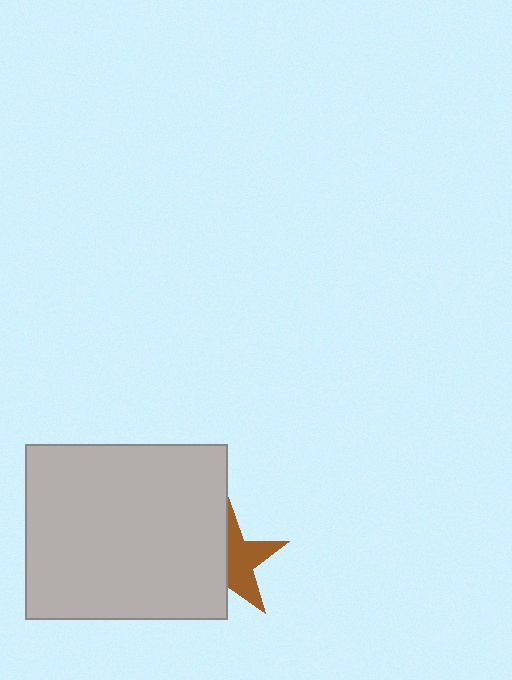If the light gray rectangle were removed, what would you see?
You would see the complete brown star.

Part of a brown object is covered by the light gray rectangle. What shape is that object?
It is a star.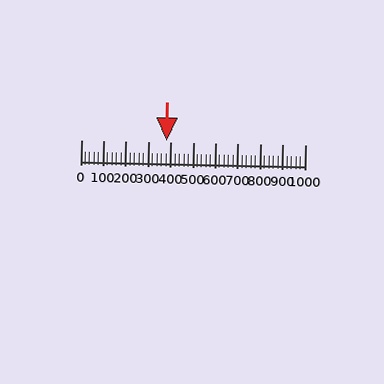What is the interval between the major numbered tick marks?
The major tick marks are spaced 100 units apart.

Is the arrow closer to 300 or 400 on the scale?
The arrow is closer to 400.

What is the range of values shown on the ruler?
The ruler shows values from 0 to 1000.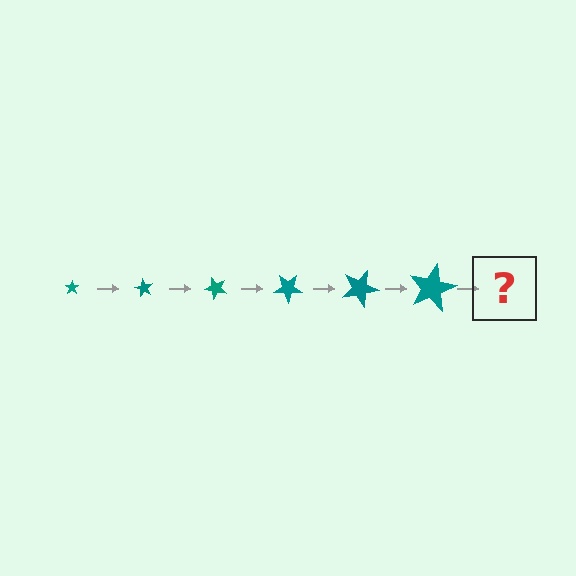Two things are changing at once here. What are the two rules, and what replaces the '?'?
The two rules are that the star grows larger each step and it rotates 60 degrees each step. The '?' should be a star, larger than the previous one and rotated 360 degrees from the start.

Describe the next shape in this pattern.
It should be a star, larger than the previous one and rotated 360 degrees from the start.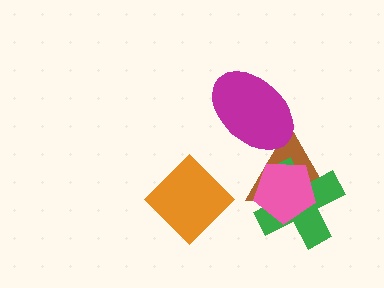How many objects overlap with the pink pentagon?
2 objects overlap with the pink pentagon.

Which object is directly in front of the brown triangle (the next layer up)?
The green cross is directly in front of the brown triangle.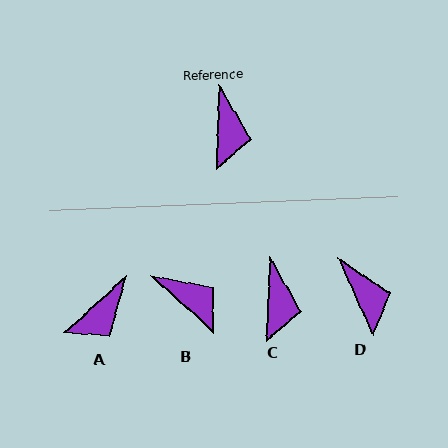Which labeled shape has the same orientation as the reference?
C.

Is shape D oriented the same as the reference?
No, it is off by about 26 degrees.